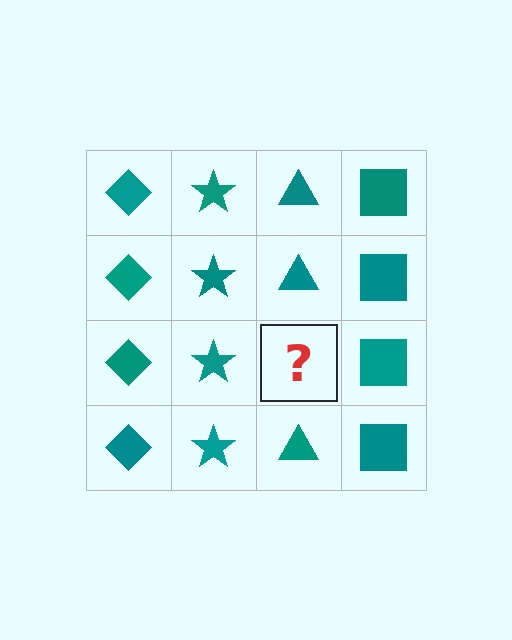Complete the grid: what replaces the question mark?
The question mark should be replaced with a teal triangle.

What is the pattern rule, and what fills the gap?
The rule is that each column has a consistent shape. The gap should be filled with a teal triangle.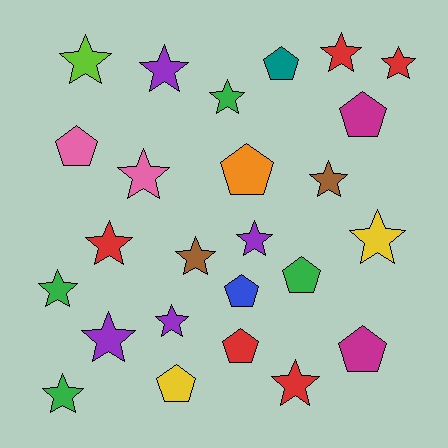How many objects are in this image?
There are 25 objects.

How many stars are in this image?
There are 16 stars.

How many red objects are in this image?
There are 5 red objects.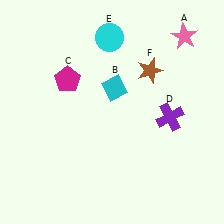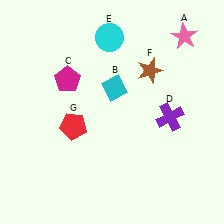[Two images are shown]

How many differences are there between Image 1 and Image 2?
There is 1 difference between the two images.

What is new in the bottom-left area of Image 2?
A red pentagon (G) was added in the bottom-left area of Image 2.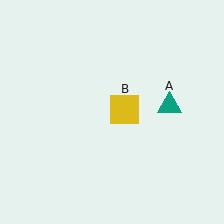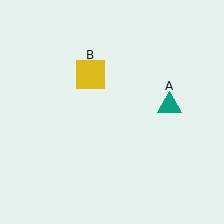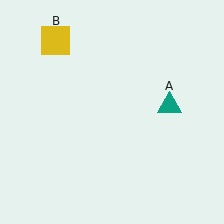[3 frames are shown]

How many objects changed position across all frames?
1 object changed position: yellow square (object B).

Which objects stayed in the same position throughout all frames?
Teal triangle (object A) remained stationary.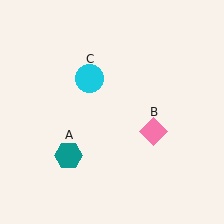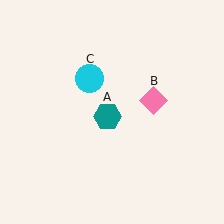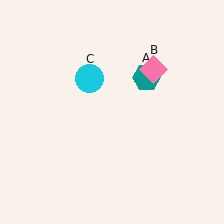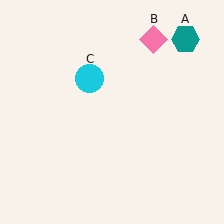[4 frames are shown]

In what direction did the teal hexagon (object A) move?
The teal hexagon (object A) moved up and to the right.